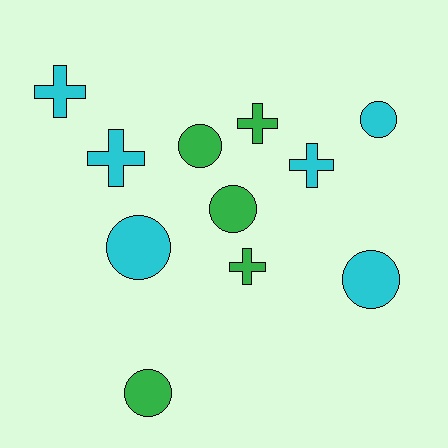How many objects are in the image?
There are 11 objects.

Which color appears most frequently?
Cyan, with 6 objects.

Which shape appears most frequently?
Circle, with 6 objects.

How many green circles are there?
There are 3 green circles.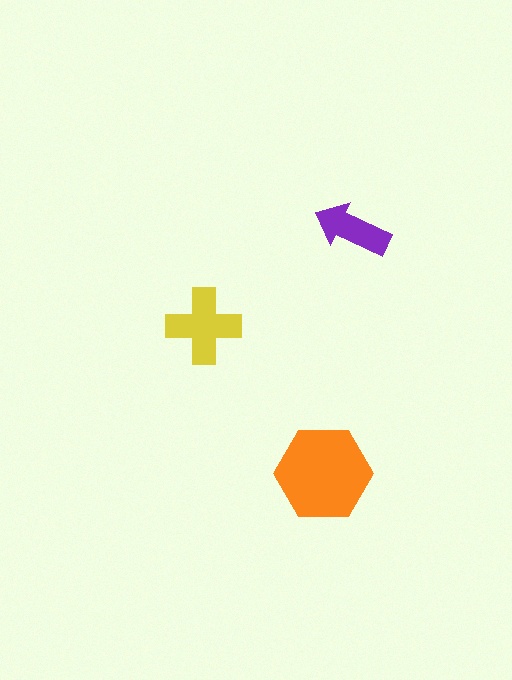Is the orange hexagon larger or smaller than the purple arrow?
Larger.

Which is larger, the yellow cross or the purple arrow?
The yellow cross.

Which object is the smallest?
The purple arrow.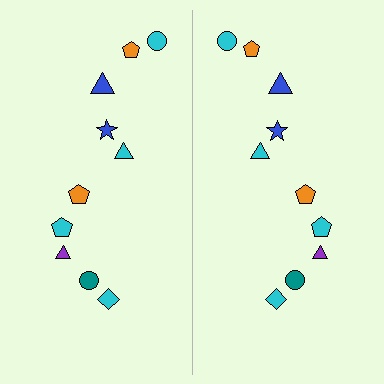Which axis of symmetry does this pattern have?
The pattern has a vertical axis of symmetry running through the center of the image.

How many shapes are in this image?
There are 20 shapes in this image.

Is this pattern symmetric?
Yes, this pattern has bilateral (reflection) symmetry.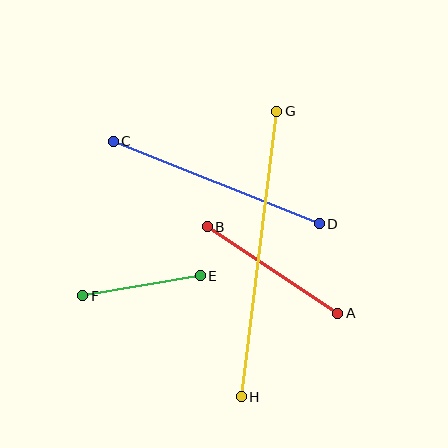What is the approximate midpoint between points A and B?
The midpoint is at approximately (273, 270) pixels.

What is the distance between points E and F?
The distance is approximately 119 pixels.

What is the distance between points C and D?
The distance is approximately 222 pixels.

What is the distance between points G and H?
The distance is approximately 288 pixels.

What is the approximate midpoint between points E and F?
The midpoint is at approximately (142, 286) pixels.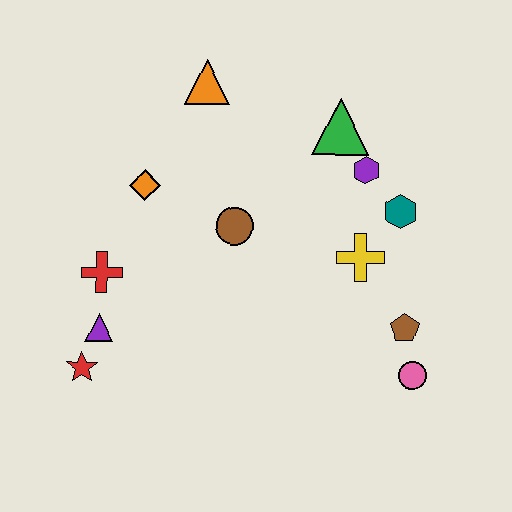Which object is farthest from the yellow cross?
The red star is farthest from the yellow cross.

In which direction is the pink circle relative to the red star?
The pink circle is to the right of the red star.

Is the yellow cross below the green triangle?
Yes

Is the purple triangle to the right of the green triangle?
No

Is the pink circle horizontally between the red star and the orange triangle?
No